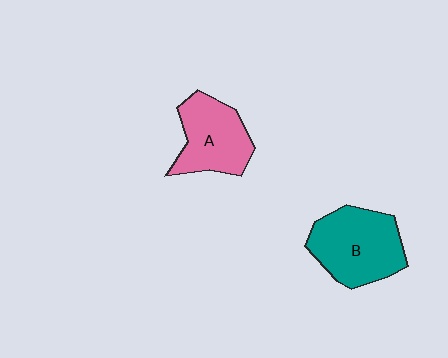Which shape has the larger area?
Shape B (teal).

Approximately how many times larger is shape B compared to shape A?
Approximately 1.2 times.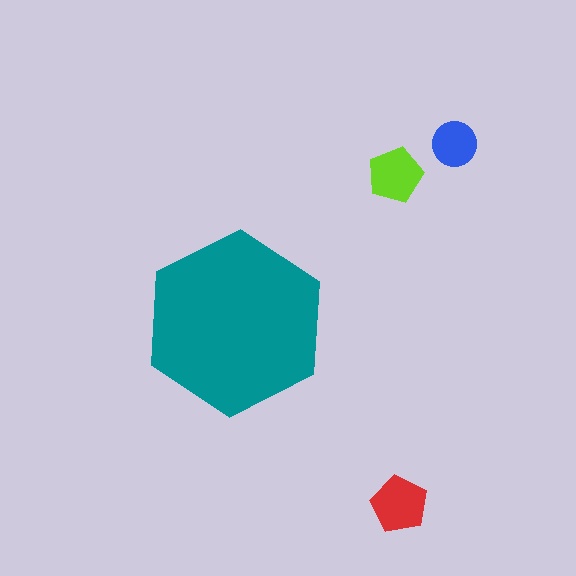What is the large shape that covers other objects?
A teal hexagon.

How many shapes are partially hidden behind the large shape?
0 shapes are partially hidden.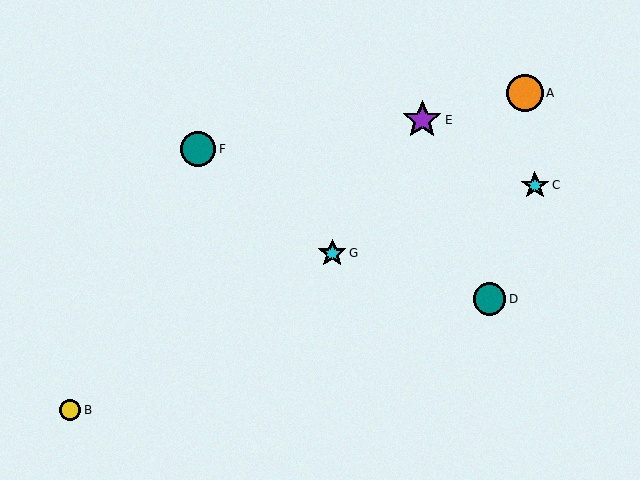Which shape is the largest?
The purple star (labeled E) is the largest.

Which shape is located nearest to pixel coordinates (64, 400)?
The yellow circle (labeled B) at (70, 410) is nearest to that location.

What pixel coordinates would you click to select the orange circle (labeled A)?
Click at (525, 93) to select the orange circle A.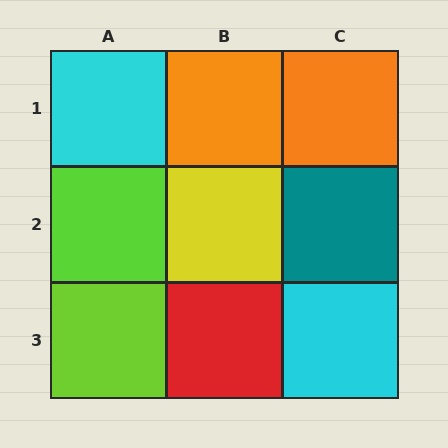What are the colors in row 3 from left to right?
Lime, red, cyan.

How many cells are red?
1 cell is red.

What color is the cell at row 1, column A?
Cyan.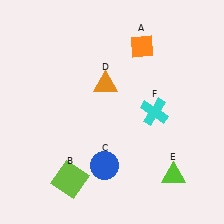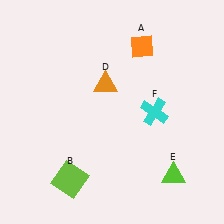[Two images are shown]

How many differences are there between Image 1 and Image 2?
There is 1 difference between the two images.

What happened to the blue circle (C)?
The blue circle (C) was removed in Image 2. It was in the bottom-left area of Image 1.